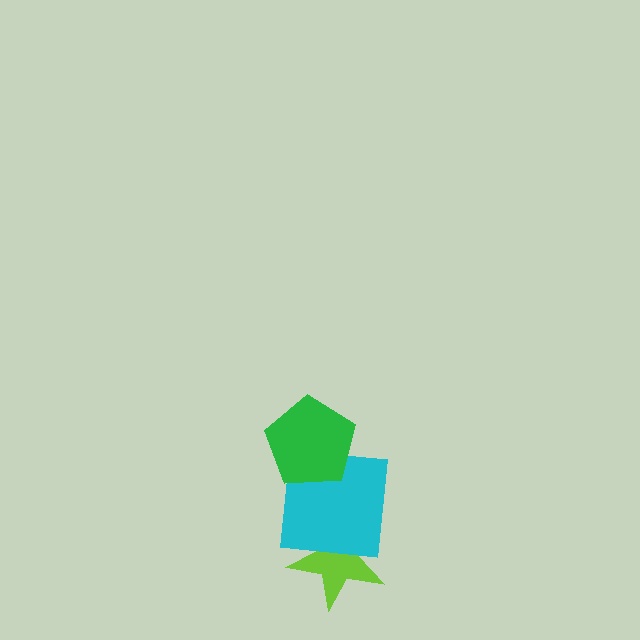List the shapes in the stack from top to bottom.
From top to bottom: the green pentagon, the cyan square, the lime star.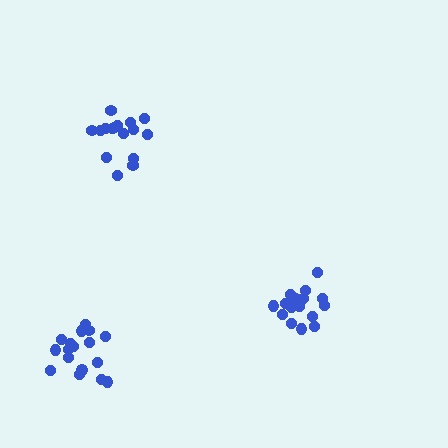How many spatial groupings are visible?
There are 3 spatial groupings.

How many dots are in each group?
Group 1: 16 dots, Group 2: 16 dots, Group 3: 17 dots (49 total).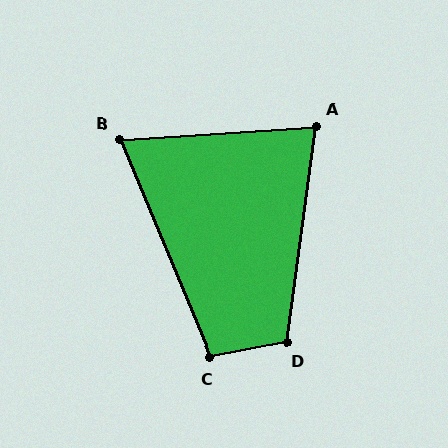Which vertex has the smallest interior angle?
B, at approximately 71 degrees.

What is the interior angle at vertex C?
Approximately 101 degrees (obtuse).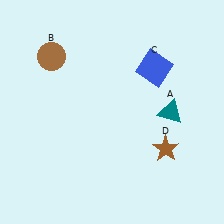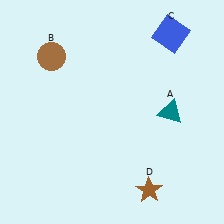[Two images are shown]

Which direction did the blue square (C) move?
The blue square (C) moved up.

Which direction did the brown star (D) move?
The brown star (D) moved down.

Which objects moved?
The objects that moved are: the blue square (C), the brown star (D).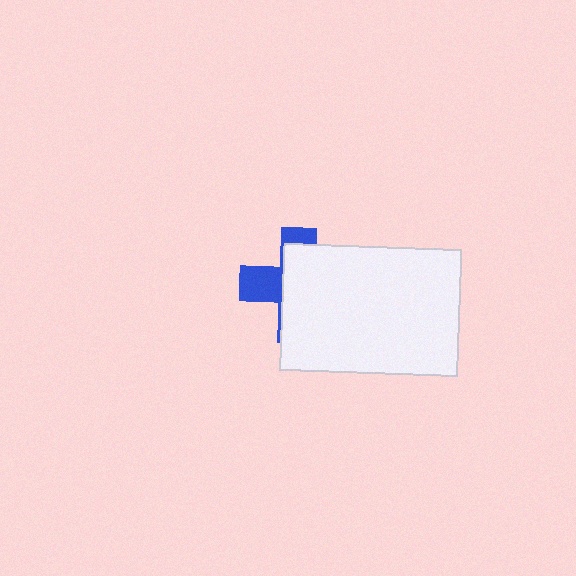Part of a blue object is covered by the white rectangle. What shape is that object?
It is a cross.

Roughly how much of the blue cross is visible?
A small part of it is visible (roughly 31%).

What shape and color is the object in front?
The object in front is a white rectangle.